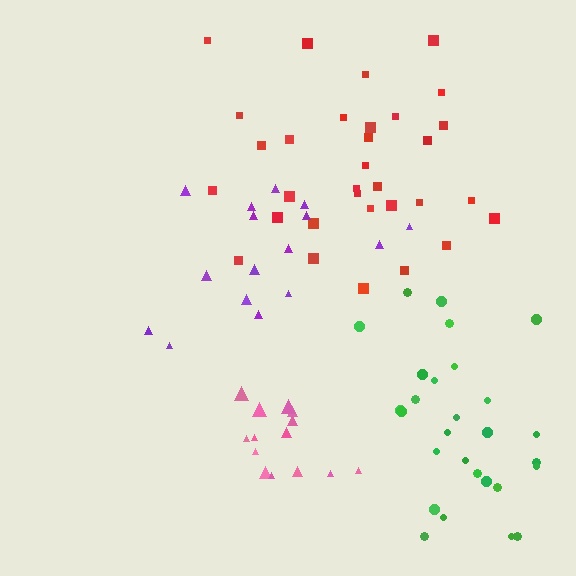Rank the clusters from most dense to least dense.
pink, red, green, purple.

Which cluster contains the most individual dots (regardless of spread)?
Red (32).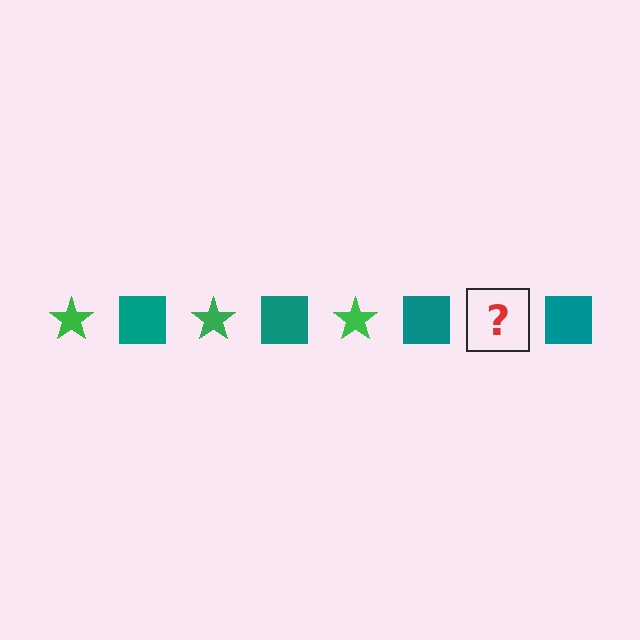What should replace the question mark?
The question mark should be replaced with a green star.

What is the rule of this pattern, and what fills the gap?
The rule is that the pattern alternates between green star and teal square. The gap should be filled with a green star.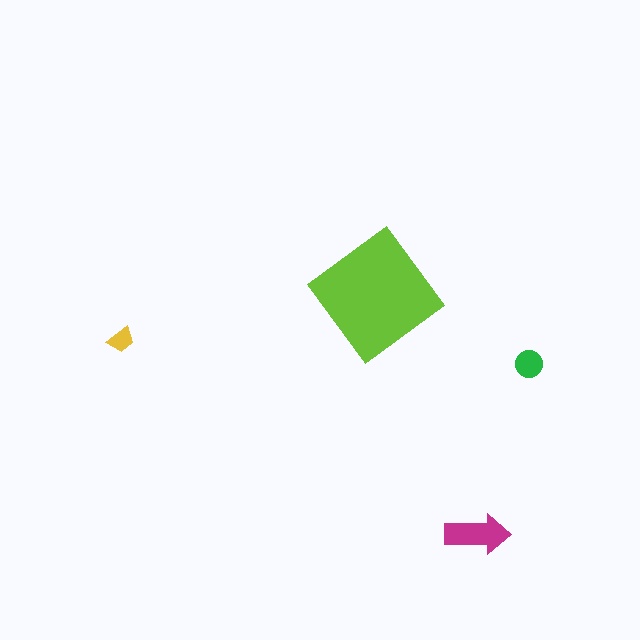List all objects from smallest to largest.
The yellow trapezoid, the green circle, the magenta arrow, the lime diamond.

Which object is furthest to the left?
The yellow trapezoid is leftmost.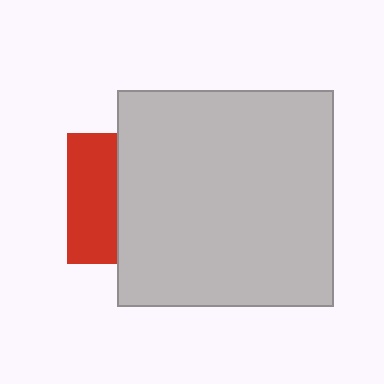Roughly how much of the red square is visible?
A small part of it is visible (roughly 38%).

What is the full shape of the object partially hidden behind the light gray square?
The partially hidden object is a red square.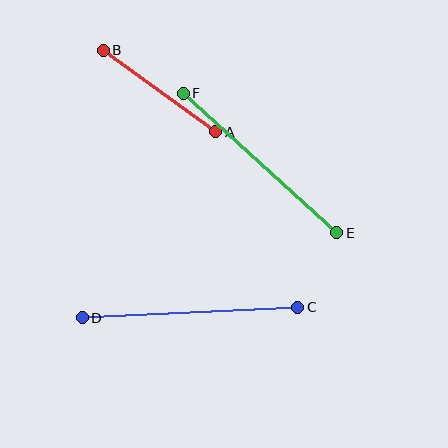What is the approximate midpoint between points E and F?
The midpoint is at approximately (260, 163) pixels.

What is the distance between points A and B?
The distance is approximately 139 pixels.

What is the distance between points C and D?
The distance is approximately 216 pixels.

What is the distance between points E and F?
The distance is approximately 207 pixels.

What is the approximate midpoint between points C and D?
The midpoint is at approximately (190, 312) pixels.